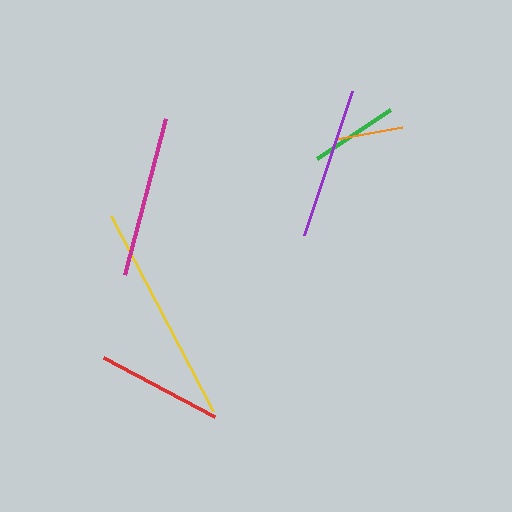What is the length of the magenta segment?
The magenta segment is approximately 162 pixels long.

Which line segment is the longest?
The yellow line is the longest at approximately 221 pixels.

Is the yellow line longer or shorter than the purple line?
The yellow line is longer than the purple line.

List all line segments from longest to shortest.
From longest to shortest: yellow, magenta, purple, red, green, orange.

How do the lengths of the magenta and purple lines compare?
The magenta and purple lines are approximately the same length.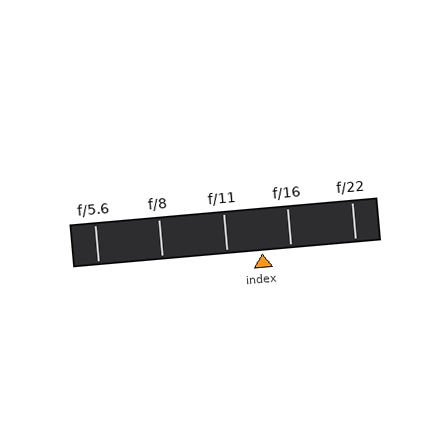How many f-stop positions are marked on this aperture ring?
There are 5 f-stop positions marked.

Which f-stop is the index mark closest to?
The index mark is closest to f/16.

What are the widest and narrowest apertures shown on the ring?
The widest aperture shown is f/5.6 and the narrowest is f/22.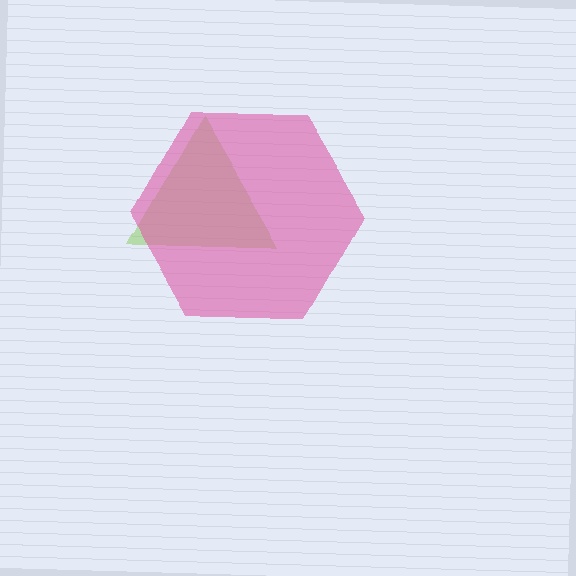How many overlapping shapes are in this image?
There are 2 overlapping shapes in the image.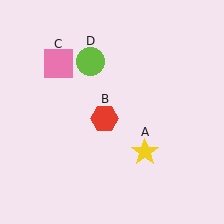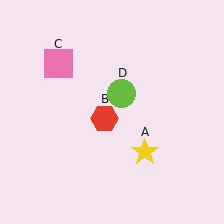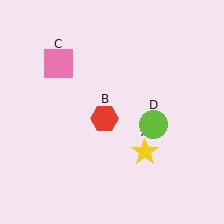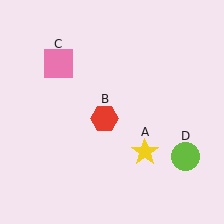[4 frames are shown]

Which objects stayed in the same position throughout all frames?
Yellow star (object A) and red hexagon (object B) and pink square (object C) remained stationary.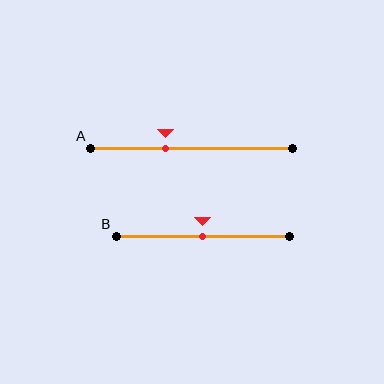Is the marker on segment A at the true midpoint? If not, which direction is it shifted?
No, the marker on segment A is shifted to the left by about 13% of the segment length.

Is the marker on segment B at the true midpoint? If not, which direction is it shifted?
Yes, the marker on segment B is at the true midpoint.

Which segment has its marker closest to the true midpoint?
Segment B has its marker closest to the true midpoint.